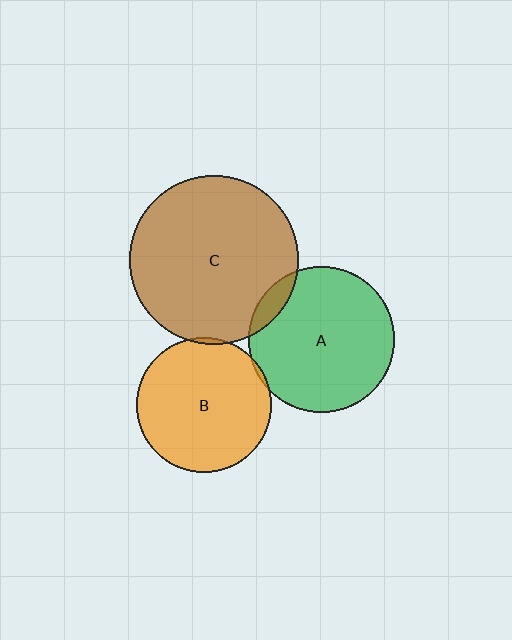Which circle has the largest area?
Circle C (brown).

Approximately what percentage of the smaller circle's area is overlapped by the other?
Approximately 5%.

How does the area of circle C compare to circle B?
Approximately 1.6 times.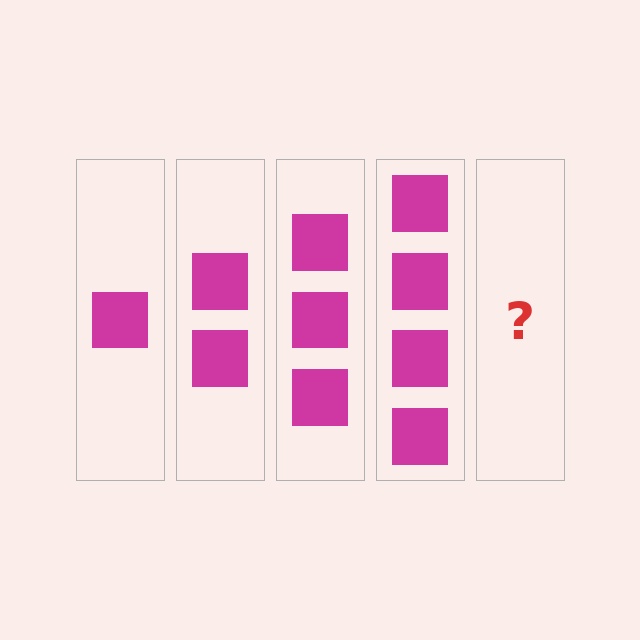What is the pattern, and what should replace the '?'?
The pattern is that each step adds one more square. The '?' should be 5 squares.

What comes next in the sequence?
The next element should be 5 squares.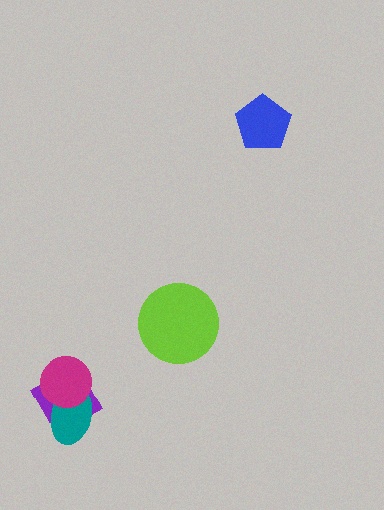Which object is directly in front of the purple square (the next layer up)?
The teal ellipse is directly in front of the purple square.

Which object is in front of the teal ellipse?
The magenta circle is in front of the teal ellipse.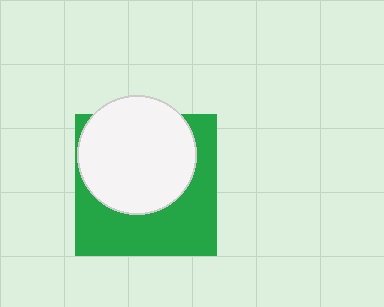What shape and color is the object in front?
The object in front is a white circle.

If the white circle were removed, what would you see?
You would see the complete green square.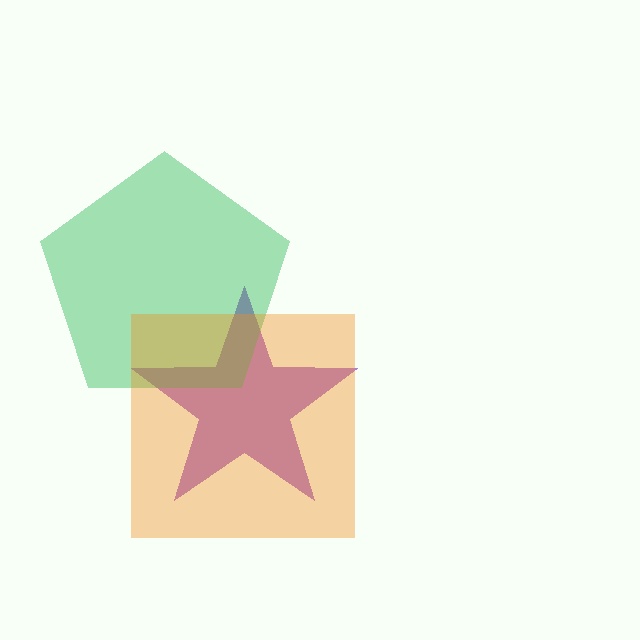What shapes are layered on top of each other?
The layered shapes are: a purple star, a green pentagon, an orange square.